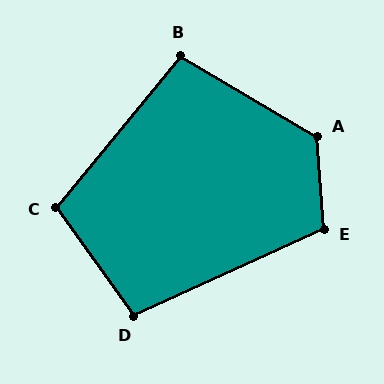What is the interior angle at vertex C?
Approximately 105 degrees (obtuse).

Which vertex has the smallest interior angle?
B, at approximately 99 degrees.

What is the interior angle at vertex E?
Approximately 110 degrees (obtuse).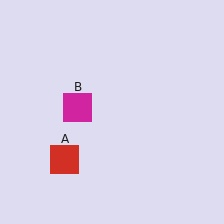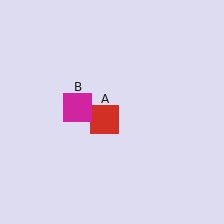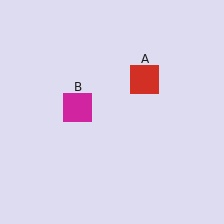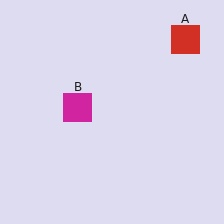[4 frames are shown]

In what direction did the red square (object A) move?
The red square (object A) moved up and to the right.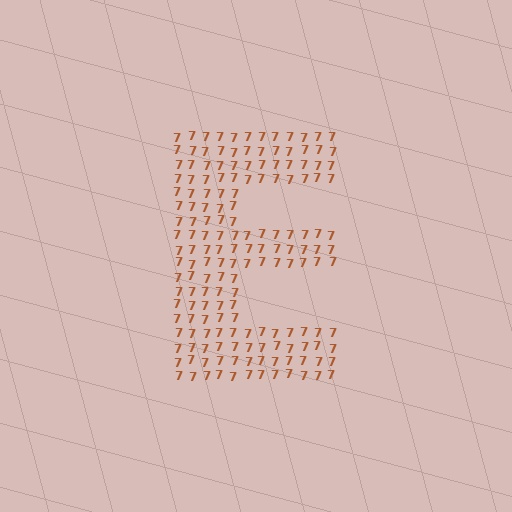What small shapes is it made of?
It is made of small digit 7's.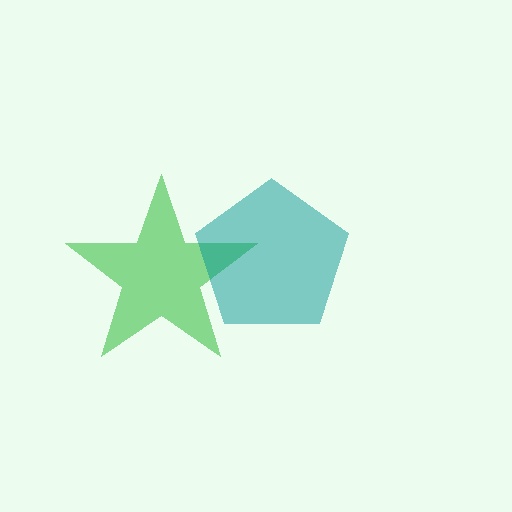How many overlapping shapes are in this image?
There are 2 overlapping shapes in the image.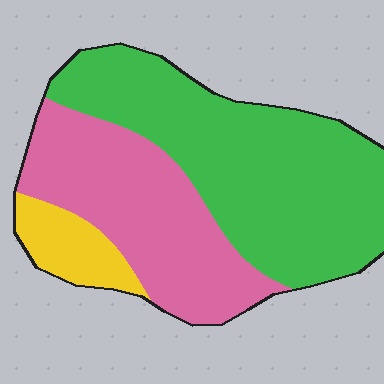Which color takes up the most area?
Green, at roughly 55%.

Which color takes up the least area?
Yellow, at roughly 10%.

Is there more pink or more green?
Green.